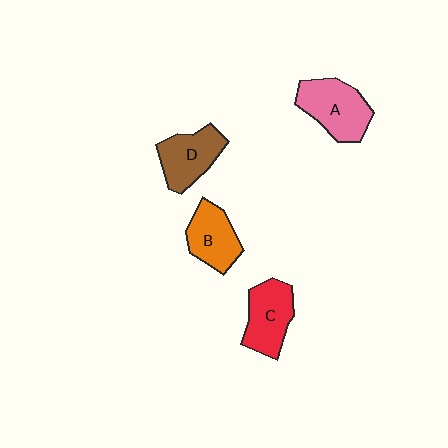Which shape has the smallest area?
Shape B (orange).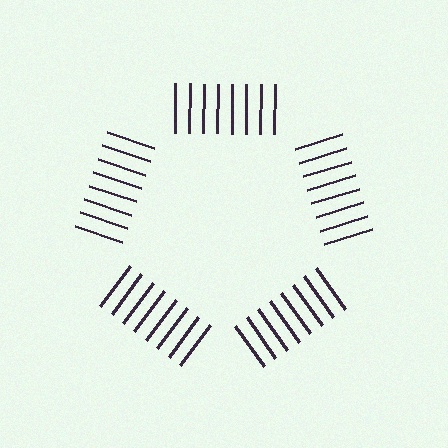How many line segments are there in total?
40 — 8 along each of the 5 edges.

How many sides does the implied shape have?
5 sides — the line-ends trace a pentagon.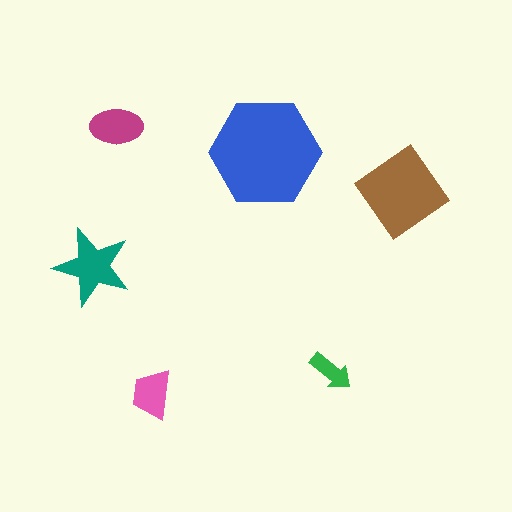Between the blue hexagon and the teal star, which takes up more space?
The blue hexagon.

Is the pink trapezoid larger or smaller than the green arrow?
Larger.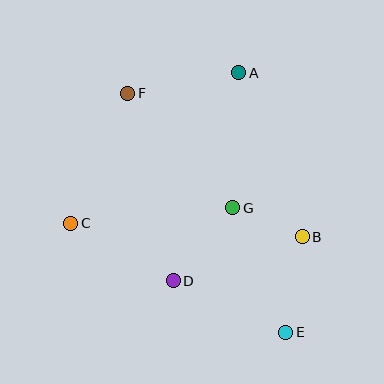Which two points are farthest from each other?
Points E and F are farthest from each other.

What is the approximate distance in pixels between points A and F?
The distance between A and F is approximately 113 pixels.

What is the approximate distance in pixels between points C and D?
The distance between C and D is approximately 117 pixels.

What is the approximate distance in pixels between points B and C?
The distance between B and C is approximately 232 pixels.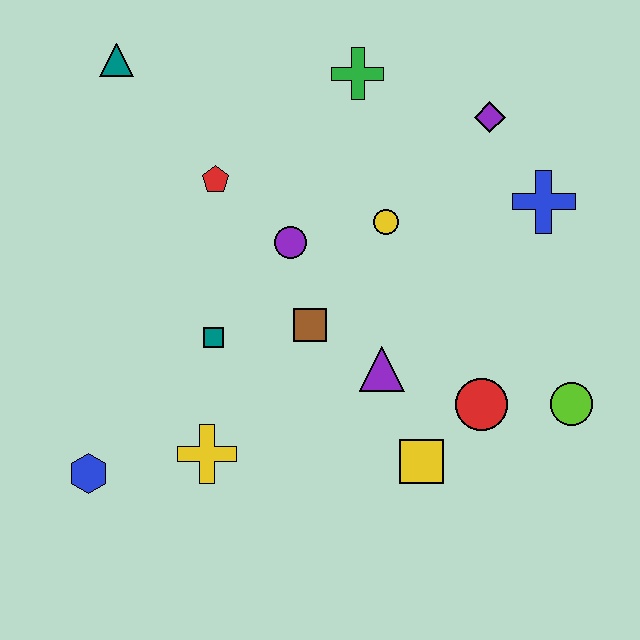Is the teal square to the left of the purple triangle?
Yes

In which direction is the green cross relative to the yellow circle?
The green cross is above the yellow circle.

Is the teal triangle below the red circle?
No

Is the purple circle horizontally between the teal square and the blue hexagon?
No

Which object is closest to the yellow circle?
The purple circle is closest to the yellow circle.